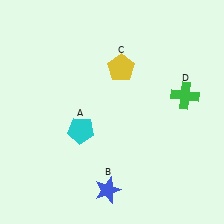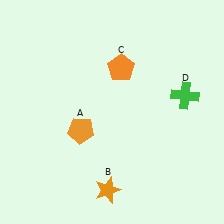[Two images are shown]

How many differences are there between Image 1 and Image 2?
There are 3 differences between the two images.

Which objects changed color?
A changed from cyan to orange. B changed from blue to orange. C changed from yellow to orange.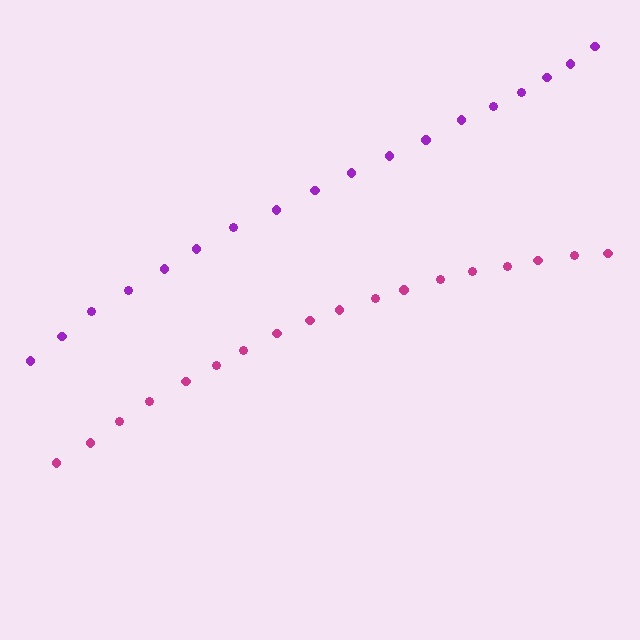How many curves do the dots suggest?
There are 2 distinct paths.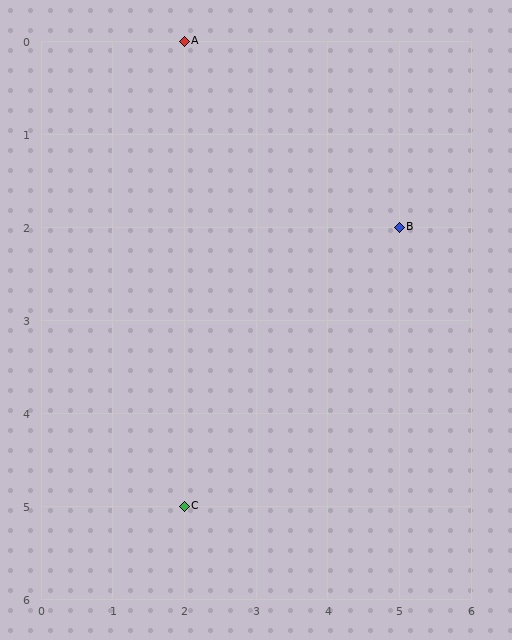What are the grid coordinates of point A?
Point A is at grid coordinates (2, 0).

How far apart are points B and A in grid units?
Points B and A are 3 columns and 2 rows apart (about 3.6 grid units diagonally).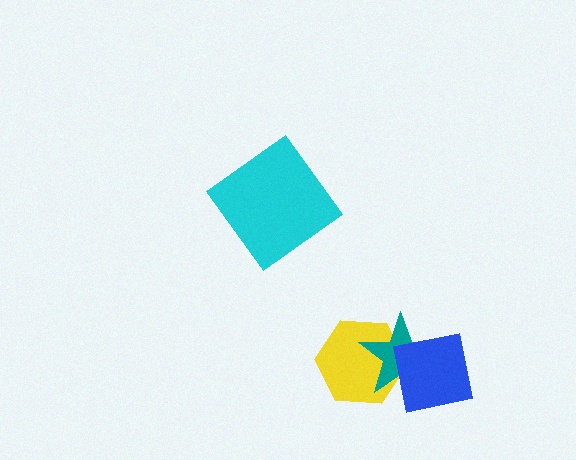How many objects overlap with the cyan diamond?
0 objects overlap with the cyan diamond.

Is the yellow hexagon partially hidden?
Yes, it is partially covered by another shape.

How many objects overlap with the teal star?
2 objects overlap with the teal star.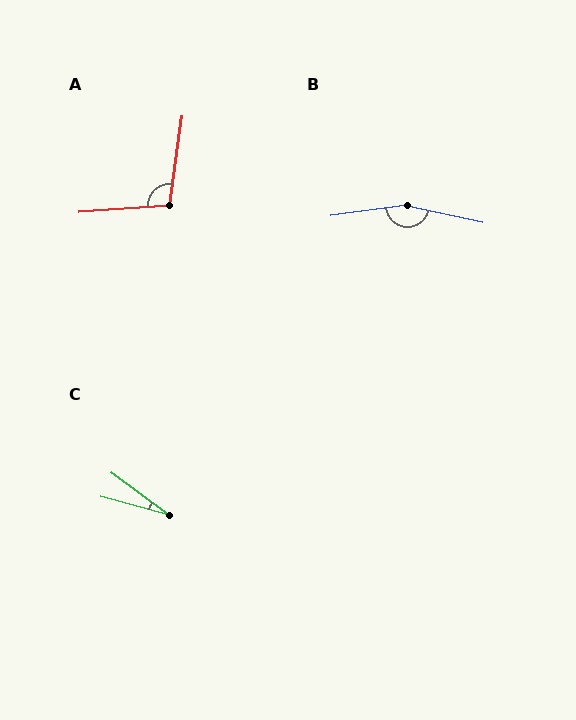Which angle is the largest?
B, at approximately 160 degrees.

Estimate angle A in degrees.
Approximately 102 degrees.